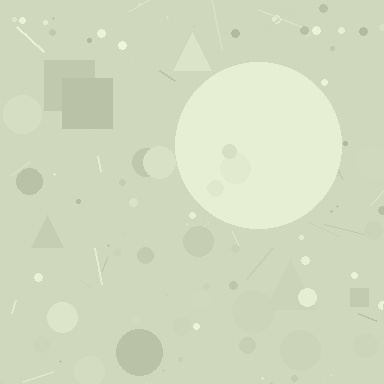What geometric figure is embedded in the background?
A circle is embedded in the background.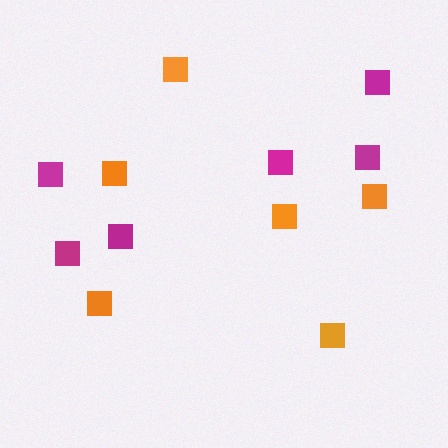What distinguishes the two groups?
There are 2 groups: one group of orange squares (6) and one group of magenta squares (6).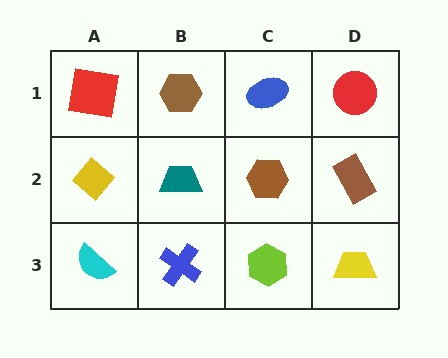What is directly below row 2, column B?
A blue cross.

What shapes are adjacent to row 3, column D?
A brown rectangle (row 2, column D), a lime hexagon (row 3, column C).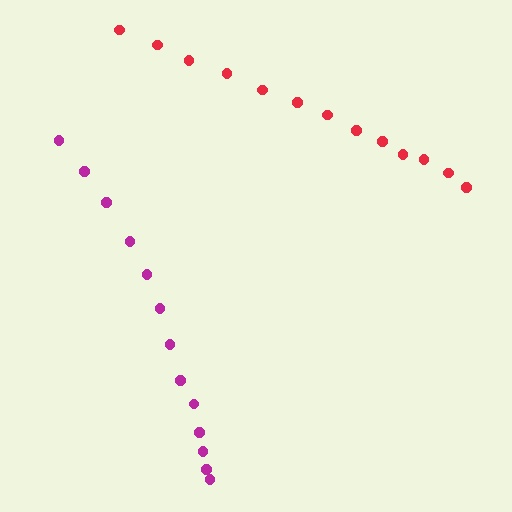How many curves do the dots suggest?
There are 2 distinct paths.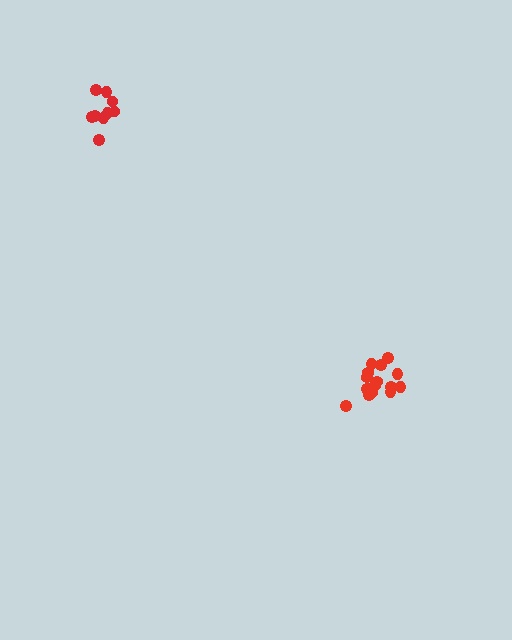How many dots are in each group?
Group 1: 15 dots, Group 2: 9 dots (24 total).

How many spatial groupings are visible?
There are 2 spatial groupings.